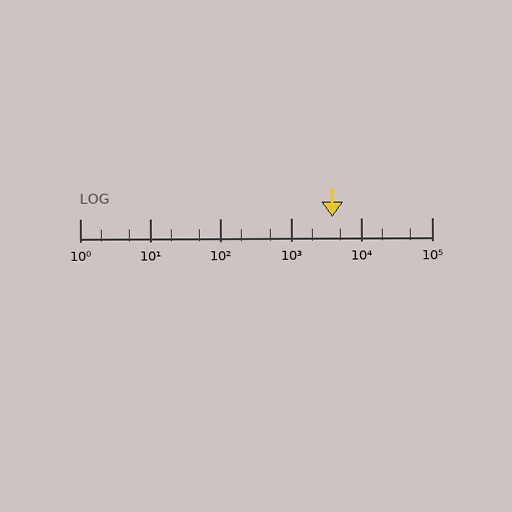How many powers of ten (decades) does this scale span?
The scale spans 5 decades, from 1 to 100000.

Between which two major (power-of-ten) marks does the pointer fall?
The pointer is between 1000 and 10000.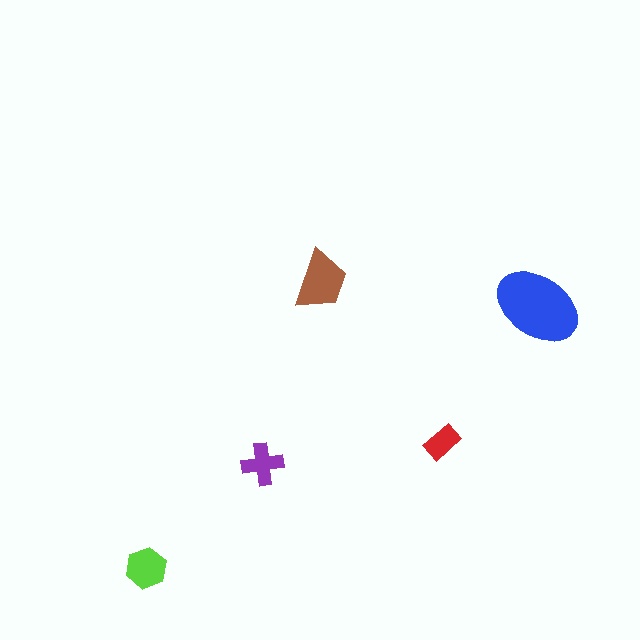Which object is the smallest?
The red rectangle.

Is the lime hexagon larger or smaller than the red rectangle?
Larger.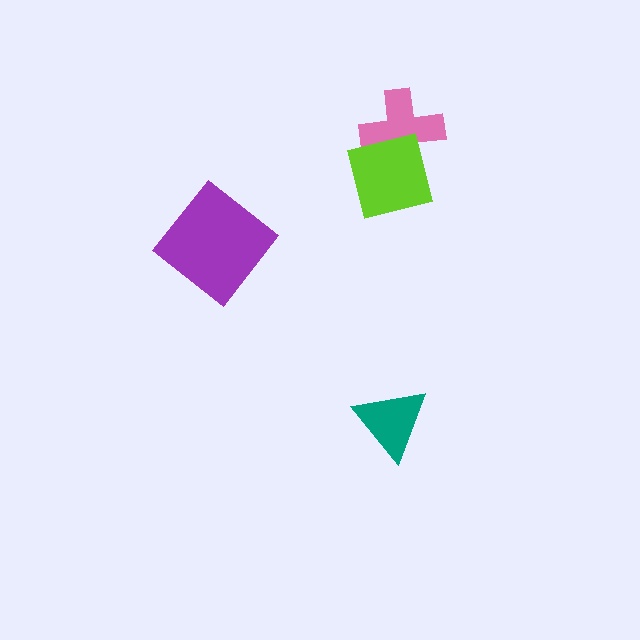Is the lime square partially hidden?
No, no other shape covers it.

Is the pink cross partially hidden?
Yes, it is partially covered by another shape.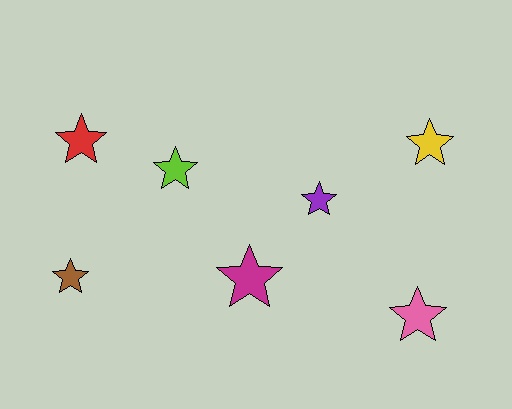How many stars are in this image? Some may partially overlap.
There are 7 stars.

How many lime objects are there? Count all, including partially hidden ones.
There is 1 lime object.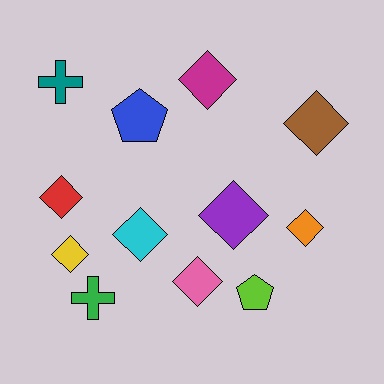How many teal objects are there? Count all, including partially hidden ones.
There is 1 teal object.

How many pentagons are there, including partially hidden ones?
There are 2 pentagons.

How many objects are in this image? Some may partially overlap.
There are 12 objects.